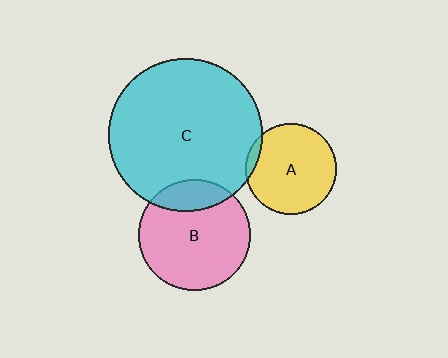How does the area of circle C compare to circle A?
Approximately 2.8 times.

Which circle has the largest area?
Circle C (cyan).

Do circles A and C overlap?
Yes.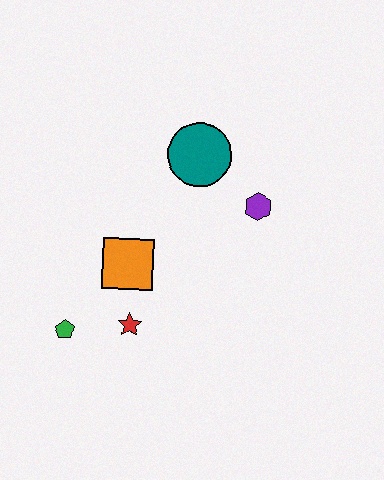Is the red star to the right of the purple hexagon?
No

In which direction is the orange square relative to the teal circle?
The orange square is below the teal circle.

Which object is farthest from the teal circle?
The green pentagon is farthest from the teal circle.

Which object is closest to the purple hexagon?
The teal circle is closest to the purple hexagon.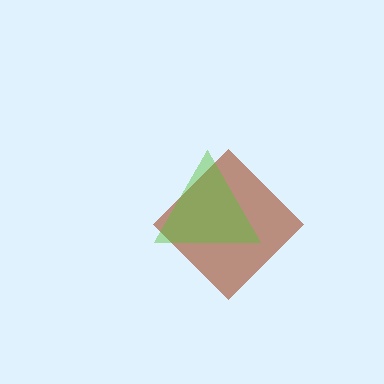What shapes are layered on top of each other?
The layered shapes are: a brown diamond, a lime triangle.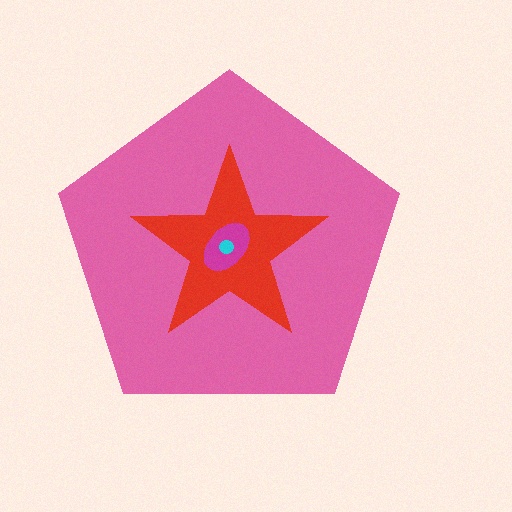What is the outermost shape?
The pink pentagon.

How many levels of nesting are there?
4.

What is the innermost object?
The cyan circle.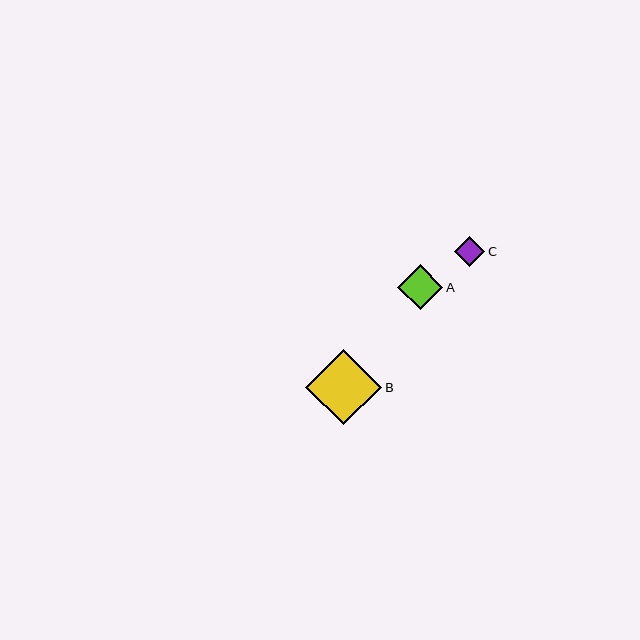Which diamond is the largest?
Diamond B is the largest with a size of approximately 76 pixels.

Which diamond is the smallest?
Diamond C is the smallest with a size of approximately 30 pixels.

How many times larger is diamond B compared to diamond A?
Diamond B is approximately 1.7 times the size of diamond A.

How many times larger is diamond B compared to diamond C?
Diamond B is approximately 2.5 times the size of diamond C.